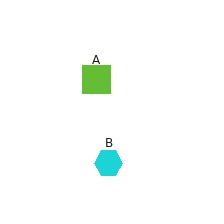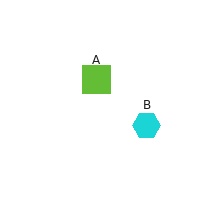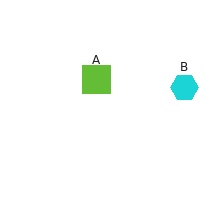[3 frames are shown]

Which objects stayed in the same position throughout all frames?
Lime square (object A) remained stationary.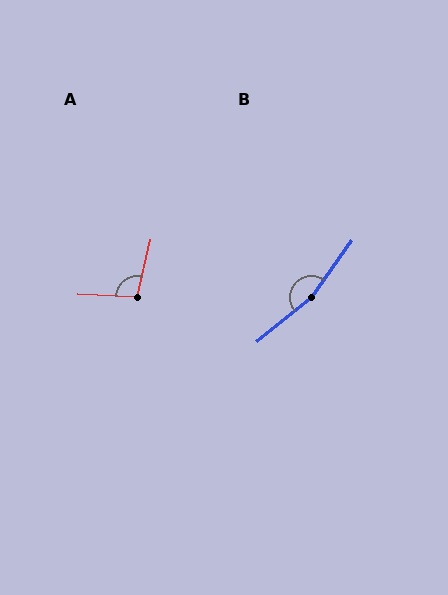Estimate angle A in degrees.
Approximately 101 degrees.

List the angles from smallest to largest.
A (101°), B (165°).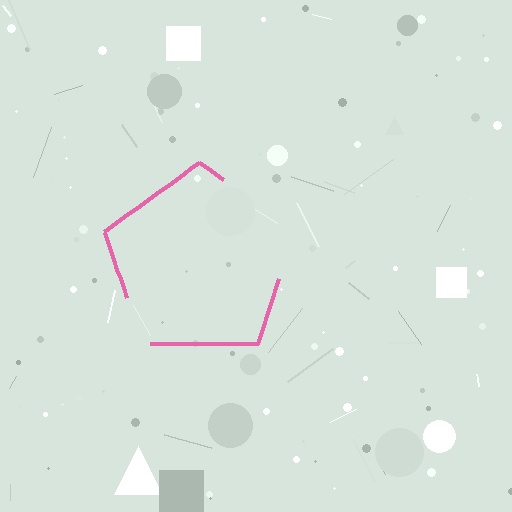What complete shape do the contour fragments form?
The contour fragments form a pentagon.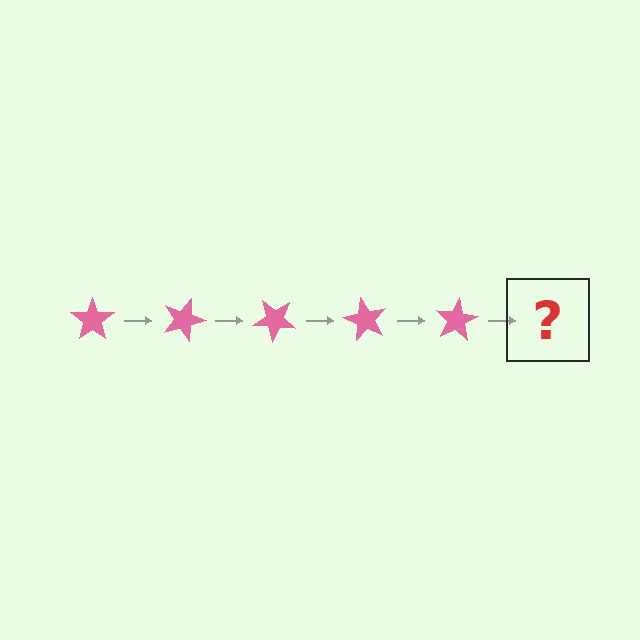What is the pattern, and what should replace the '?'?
The pattern is that the star rotates 20 degrees each step. The '?' should be a pink star rotated 100 degrees.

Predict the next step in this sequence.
The next step is a pink star rotated 100 degrees.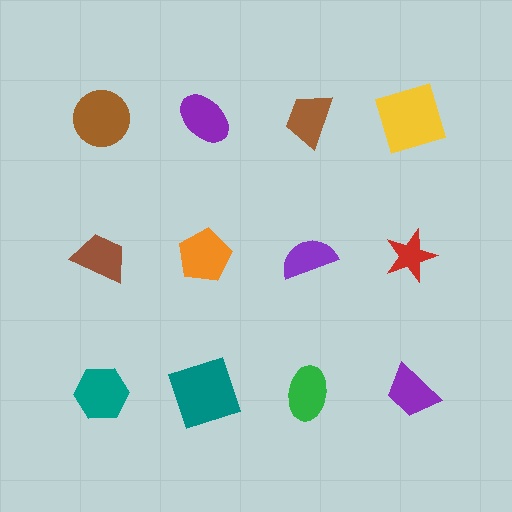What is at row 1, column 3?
A brown trapezoid.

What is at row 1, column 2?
A purple ellipse.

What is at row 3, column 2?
A teal square.